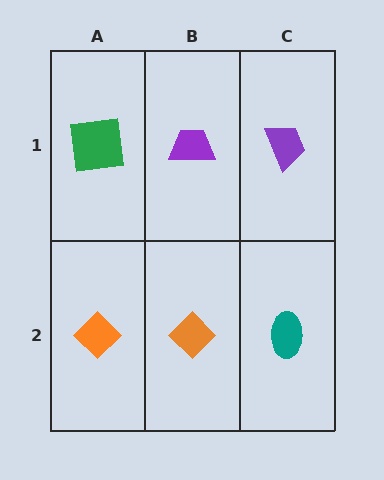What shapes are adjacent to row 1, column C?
A teal ellipse (row 2, column C), a purple trapezoid (row 1, column B).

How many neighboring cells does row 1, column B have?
3.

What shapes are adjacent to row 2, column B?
A purple trapezoid (row 1, column B), an orange diamond (row 2, column A), a teal ellipse (row 2, column C).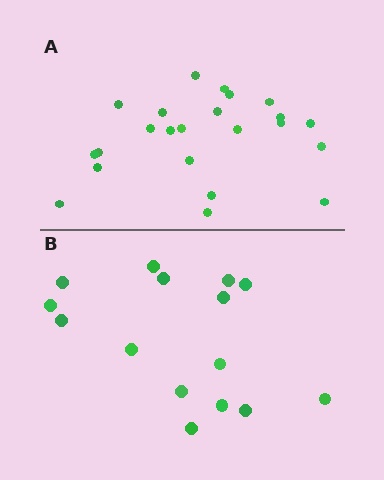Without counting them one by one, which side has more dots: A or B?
Region A (the top region) has more dots.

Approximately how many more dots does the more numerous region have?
Region A has roughly 8 or so more dots than region B.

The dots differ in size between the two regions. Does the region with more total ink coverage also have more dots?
No. Region B has more total ink coverage because its dots are larger, but region A actually contains more individual dots. Total area can be misleading — the number of items is what matters here.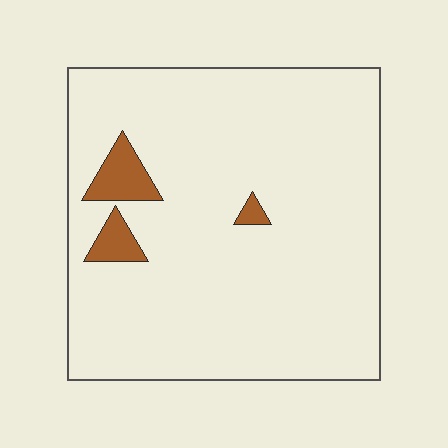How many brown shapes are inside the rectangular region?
3.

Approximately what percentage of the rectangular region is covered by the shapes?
Approximately 5%.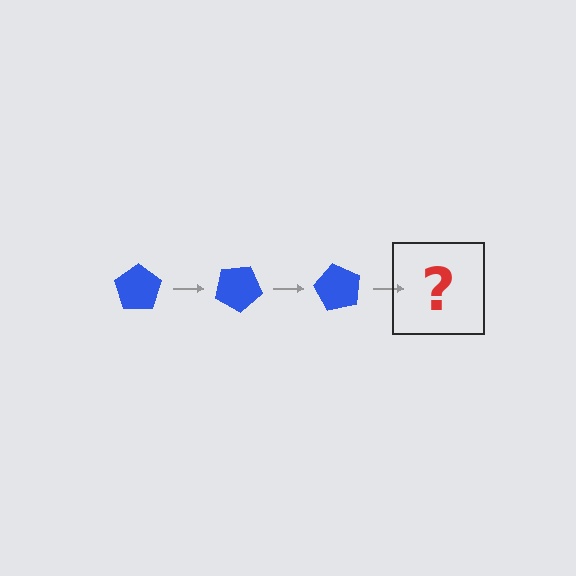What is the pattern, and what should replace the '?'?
The pattern is that the pentagon rotates 30 degrees each step. The '?' should be a blue pentagon rotated 90 degrees.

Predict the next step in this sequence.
The next step is a blue pentagon rotated 90 degrees.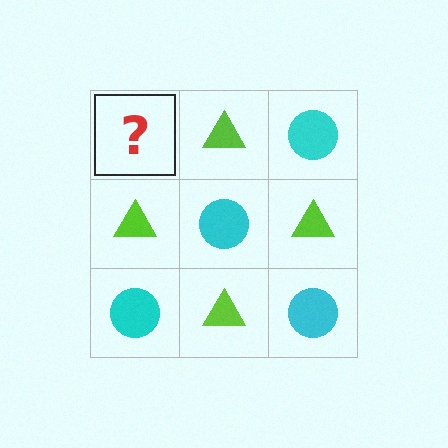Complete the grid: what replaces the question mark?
The question mark should be replaced with a cyan circle.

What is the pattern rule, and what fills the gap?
The rule is that it alternates cyan circle and lime triangle in a checkerboard pattern. The gap should be filled with a cyan circle.